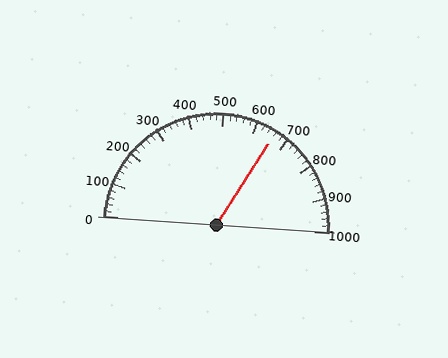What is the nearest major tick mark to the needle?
The nearest major tick mark is 700.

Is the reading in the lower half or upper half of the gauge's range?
The reading is in the upper half of the range (0 to 1000).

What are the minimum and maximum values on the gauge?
The gauge ranges from 0 to 1000.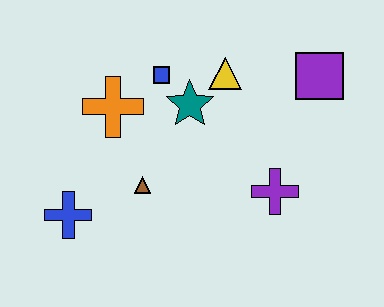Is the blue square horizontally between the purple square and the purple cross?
No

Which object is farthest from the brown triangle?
The purple square is farthest from the brown triangle.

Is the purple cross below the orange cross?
Yes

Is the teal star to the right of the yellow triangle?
No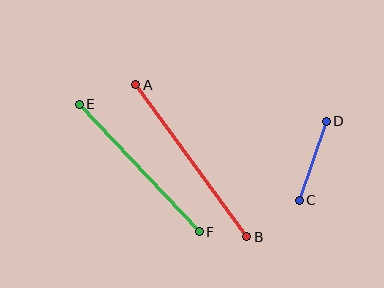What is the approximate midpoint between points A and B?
The midpoint is at approximately (191, 161) pixels.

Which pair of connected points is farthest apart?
Points A and B are farthest apart.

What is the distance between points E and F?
The distance is approximately 175 pixels.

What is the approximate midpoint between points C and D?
The midpoint is at approximately (313, 161) pixels.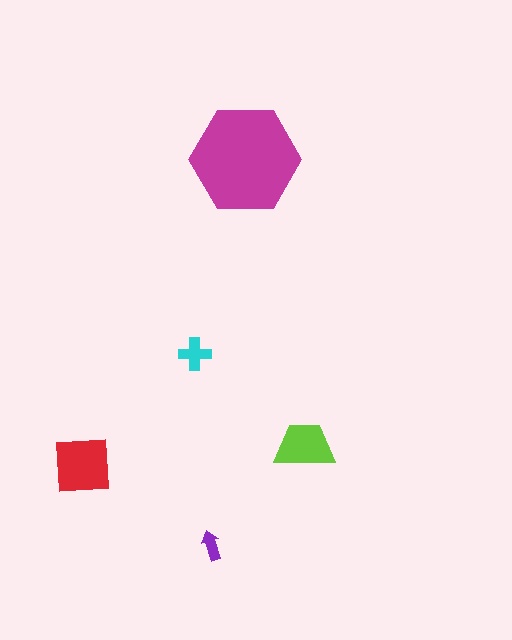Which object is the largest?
The magenta hexagon.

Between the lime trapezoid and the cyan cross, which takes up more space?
The lime trapezoid.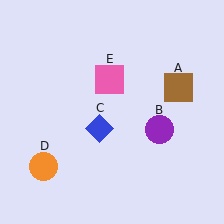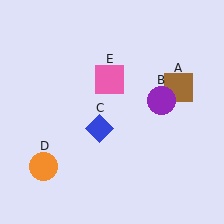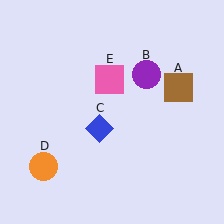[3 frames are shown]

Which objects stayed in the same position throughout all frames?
Brown square (object A) and blue diamond (object C) and orange circle (object D) and pink square (object E) remained stationary.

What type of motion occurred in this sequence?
The purple circle (object B) rotated counterclockwise around the center of the scene.